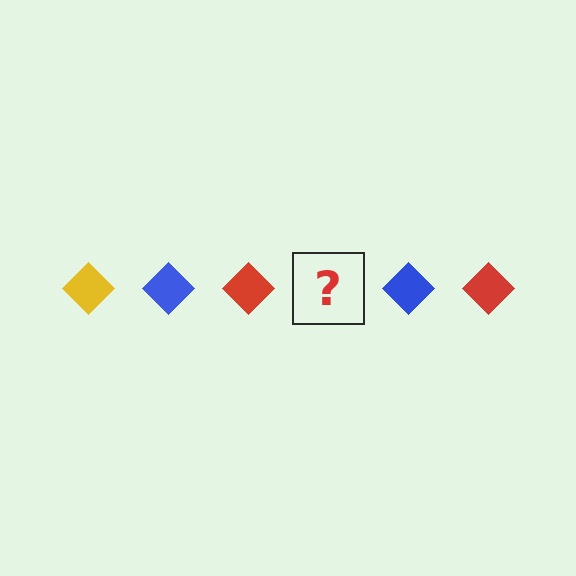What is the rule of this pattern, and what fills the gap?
The rule is that the pattern cycles through yellow, blue, red diamonds. The gap should be filled with a yellow diamond.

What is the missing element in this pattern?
The missing element is a yellow diamond.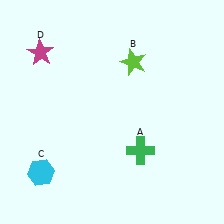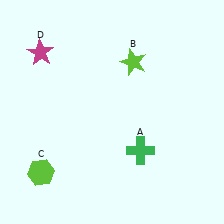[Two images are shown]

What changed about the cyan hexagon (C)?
In Image 1, C is cyan. In Image 2, it changed to lime.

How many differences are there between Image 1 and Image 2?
There is 1 difference between the two images.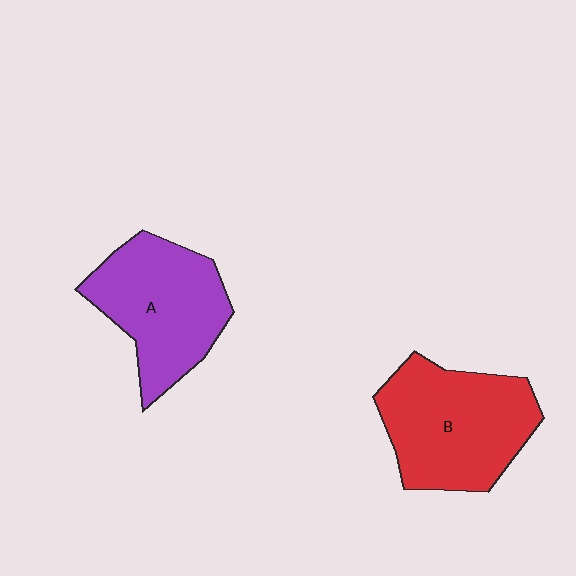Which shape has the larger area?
Shape B (red).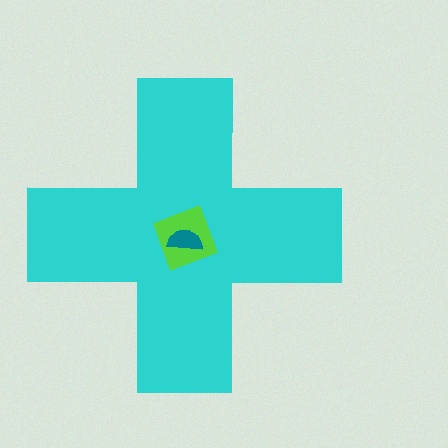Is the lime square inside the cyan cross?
Yes.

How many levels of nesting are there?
3.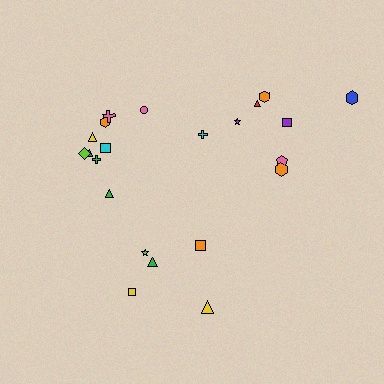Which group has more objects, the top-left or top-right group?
The top-left group.